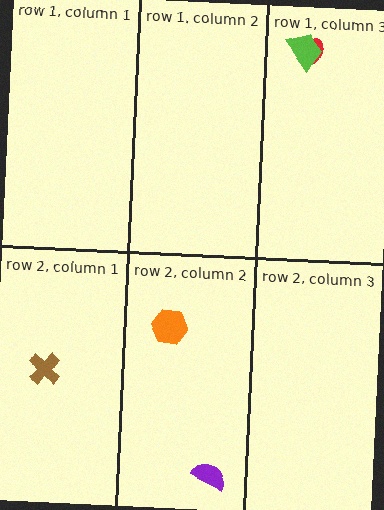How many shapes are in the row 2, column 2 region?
2.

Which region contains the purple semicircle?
The row 2, column 2 region.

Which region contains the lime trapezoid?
The row 1, column 3 region.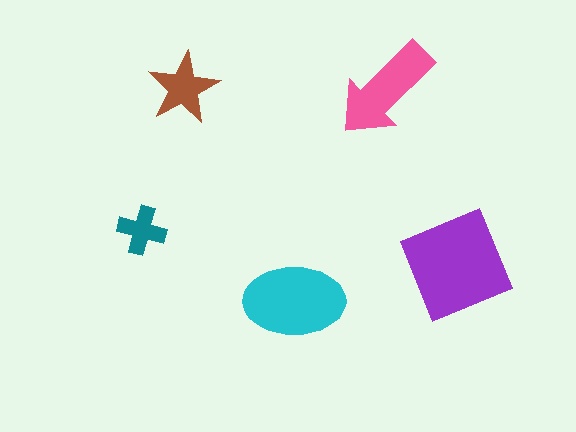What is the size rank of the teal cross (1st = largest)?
5th.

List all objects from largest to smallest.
The purple square, the cyan ellipse, the pink arrow, the brown star, the teal cross.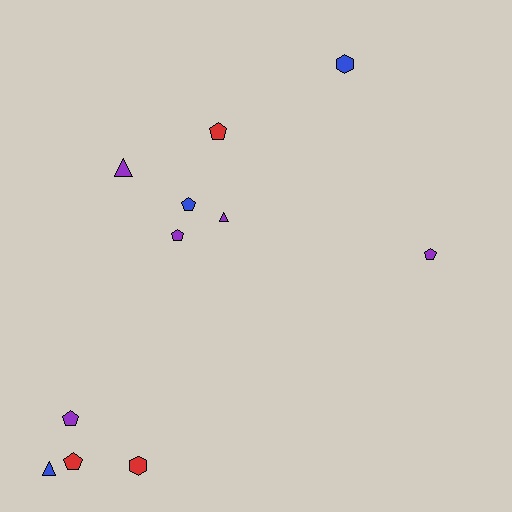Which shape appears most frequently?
Pentagon, with 6 objects.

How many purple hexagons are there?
There are no purple hexagons.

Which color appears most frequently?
Purple, with 5 objects.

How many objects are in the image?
There are 11 objects.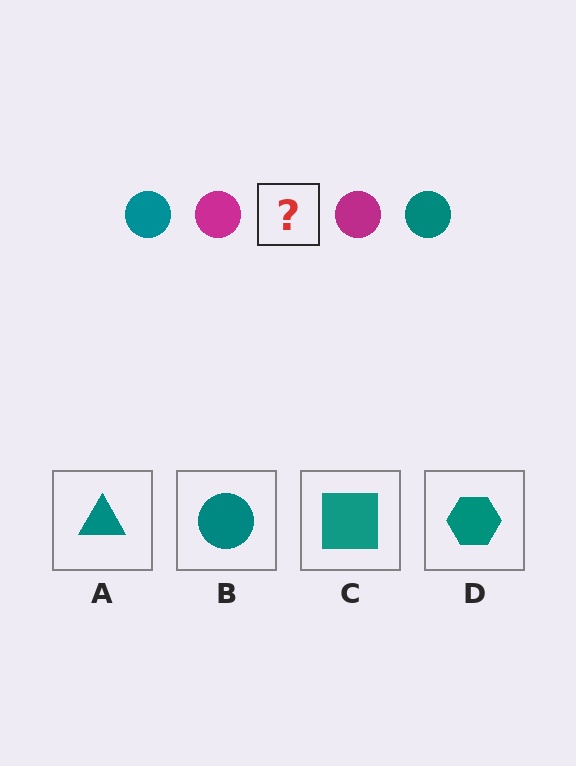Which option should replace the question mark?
Option B.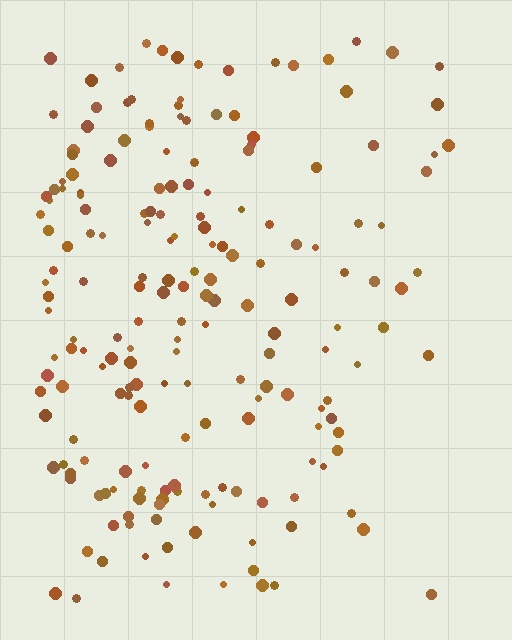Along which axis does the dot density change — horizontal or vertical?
Horizontal.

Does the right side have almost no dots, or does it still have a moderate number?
Still a moderate number, just noticeably fewer than the left.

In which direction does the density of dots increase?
From right to left, with the left side densest.